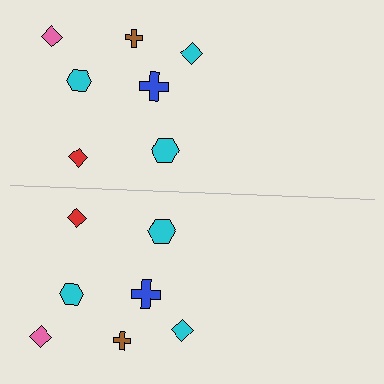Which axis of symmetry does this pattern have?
The pattern has a horizontal axis of symmetry running through the center of the image.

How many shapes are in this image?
There are 14 shapes in this image.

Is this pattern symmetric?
Yes, this pattern has bilateral (reflection) symmetry.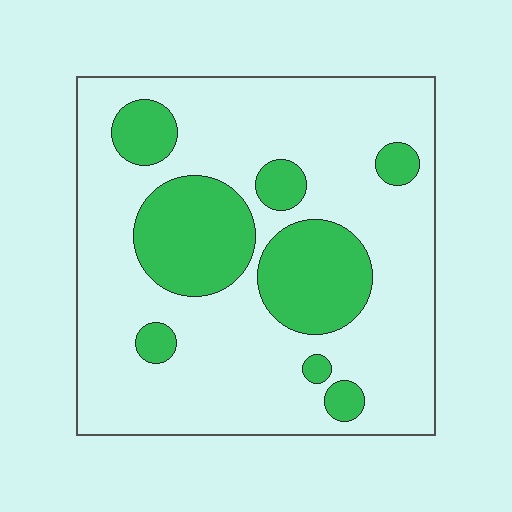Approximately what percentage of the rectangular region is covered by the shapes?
Approximately 25%.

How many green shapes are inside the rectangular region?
8.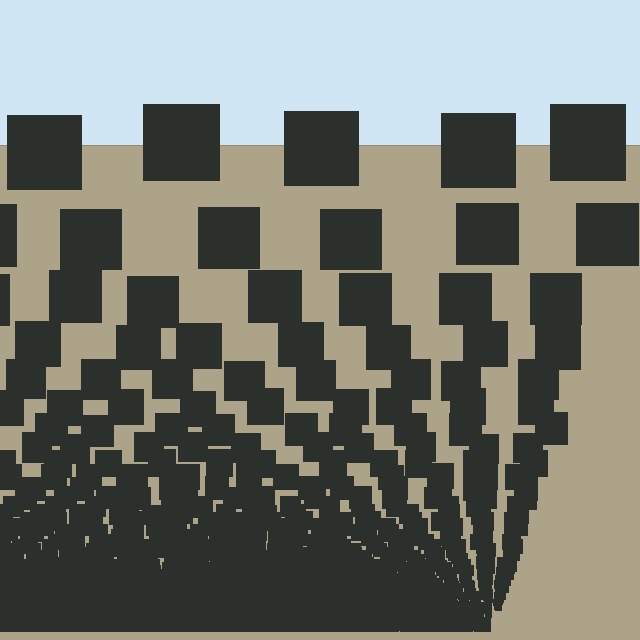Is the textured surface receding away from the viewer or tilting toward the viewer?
The surface appears to tilt toward the viewer. Texture elements get larger and sparser toward the top.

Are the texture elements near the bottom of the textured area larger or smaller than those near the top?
Smaller. The gradient is inverted — elements near the bottom are smaller and denser.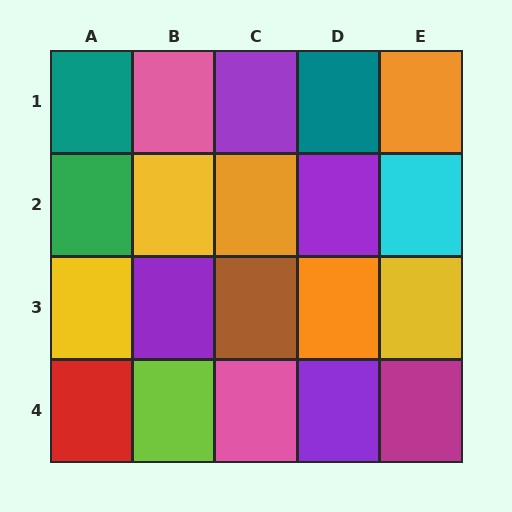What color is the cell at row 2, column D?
Purple.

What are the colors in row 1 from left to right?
Teal, pink, purple, teal, orange.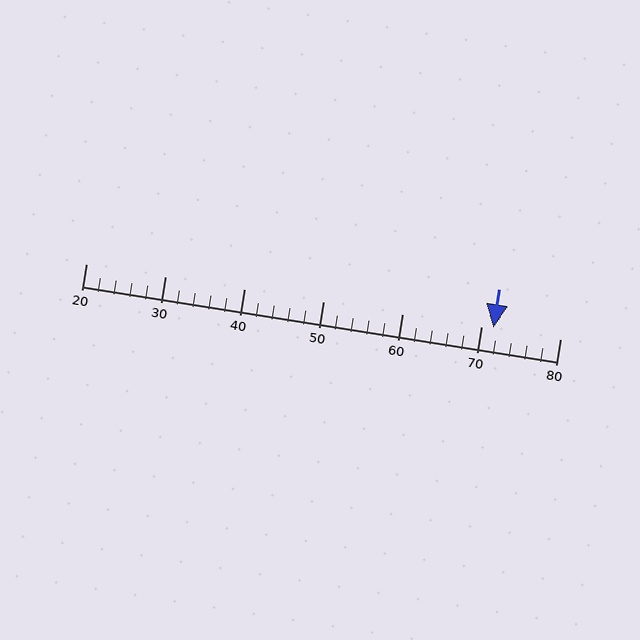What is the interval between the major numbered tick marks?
The major tick marks are spaced 10 units apart.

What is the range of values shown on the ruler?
The ruler shows values from 20 to 80.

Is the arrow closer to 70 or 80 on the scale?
The arrow is closer to 70.